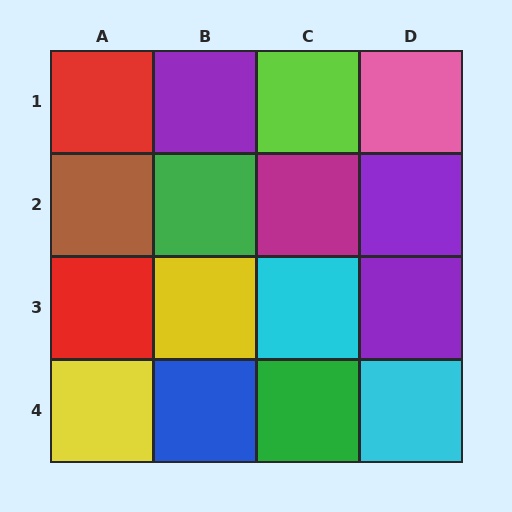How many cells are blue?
1 cell is blue.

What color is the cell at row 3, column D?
Purple.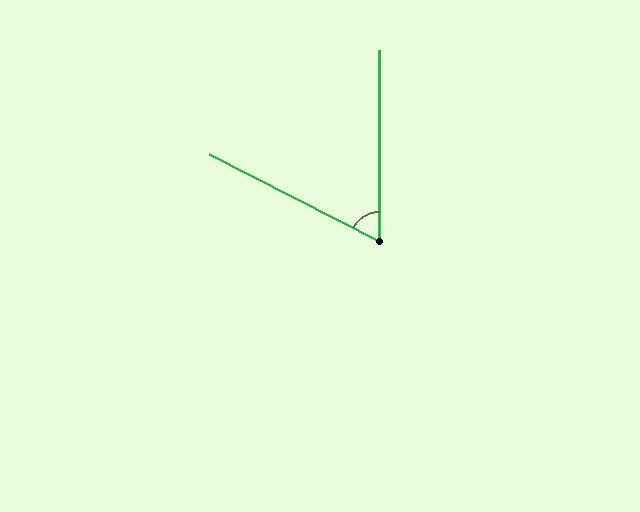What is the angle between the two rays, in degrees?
Approximately 63 degrees.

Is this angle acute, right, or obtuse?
It is acute.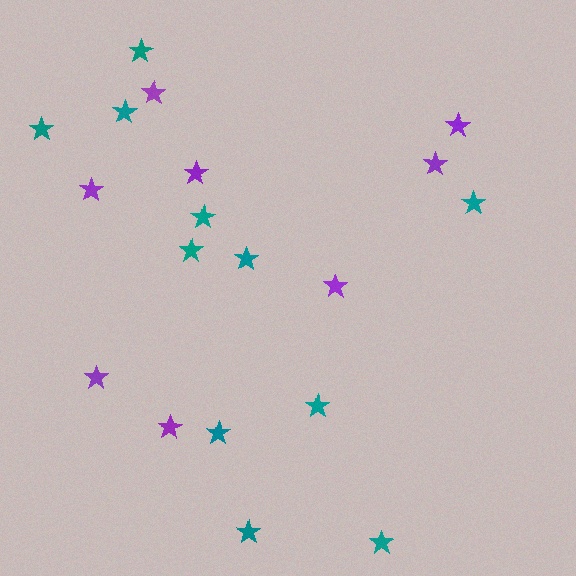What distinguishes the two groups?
There are 2 groups: one group of teal stars (11) and one group of purple stars (8).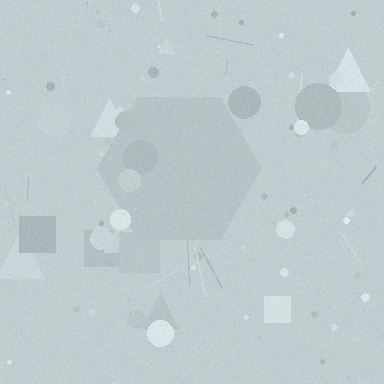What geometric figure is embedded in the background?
A hexagon is embedded in the background.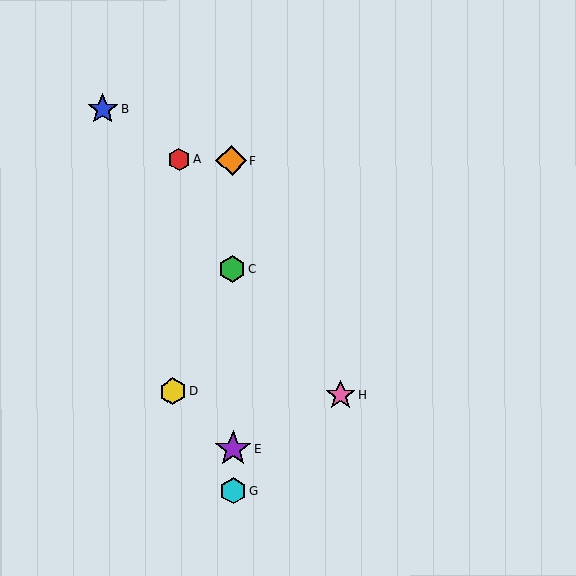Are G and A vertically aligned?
No, G is at x≈233 and A is at x≈179.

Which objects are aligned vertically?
Objects C, E, F, G are aligned vertically.